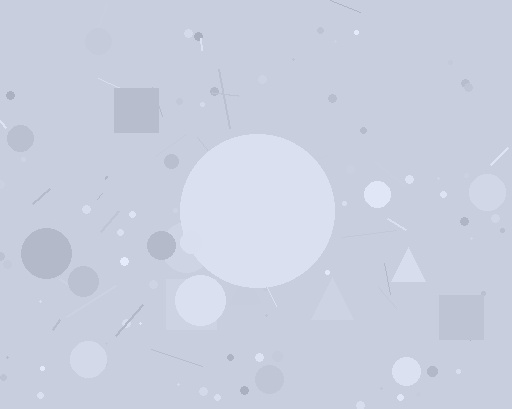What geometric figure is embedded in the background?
A circle is embedded in the background.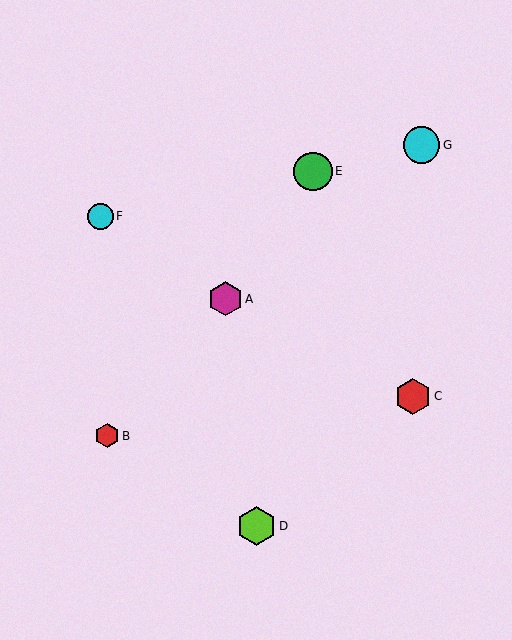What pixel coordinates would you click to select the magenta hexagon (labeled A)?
Click at (225, 299) to select the magenta hexagon A.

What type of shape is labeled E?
Shape E is a green circle.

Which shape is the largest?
The lime hexagon (labeled D) is the largest.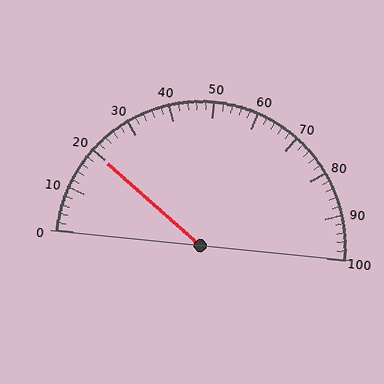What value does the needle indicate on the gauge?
The needle indicates approximately 20.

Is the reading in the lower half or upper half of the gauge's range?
The reading is in the lower half of the range (0 to 100).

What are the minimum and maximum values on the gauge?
The gauge ranges from 0 to 100.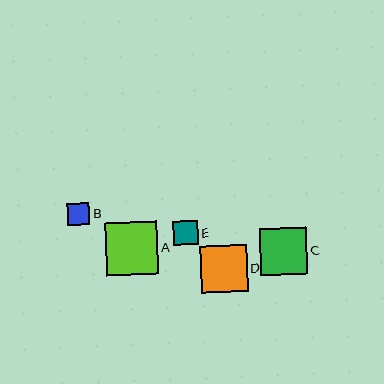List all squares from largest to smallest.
From largest to smallest: A, D, C, E, B.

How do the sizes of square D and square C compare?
Square D and square C are approximately the same size.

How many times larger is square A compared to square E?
Square A is approximately 2.1 times the size of square E.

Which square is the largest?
Square A is the largest with a size of approximately 52 pixels.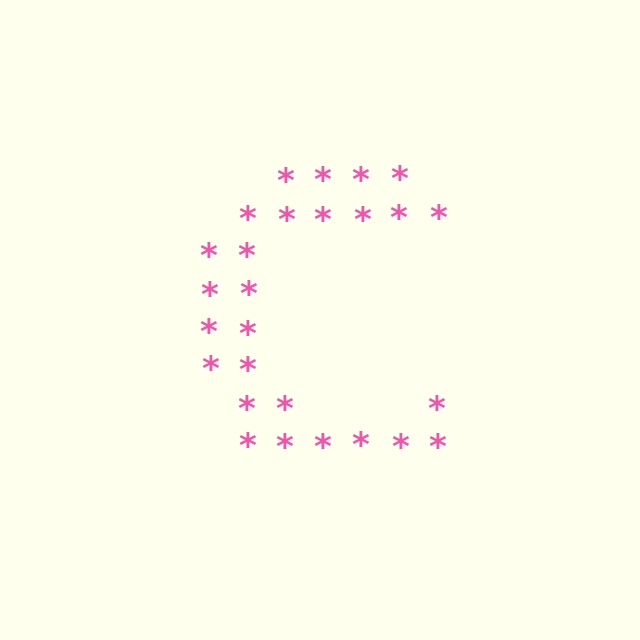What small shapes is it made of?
It is made of small asterisks.